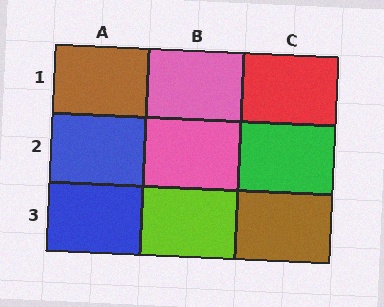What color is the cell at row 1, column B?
Pink.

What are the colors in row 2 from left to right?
Blue, pink, green.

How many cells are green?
1 cell is green.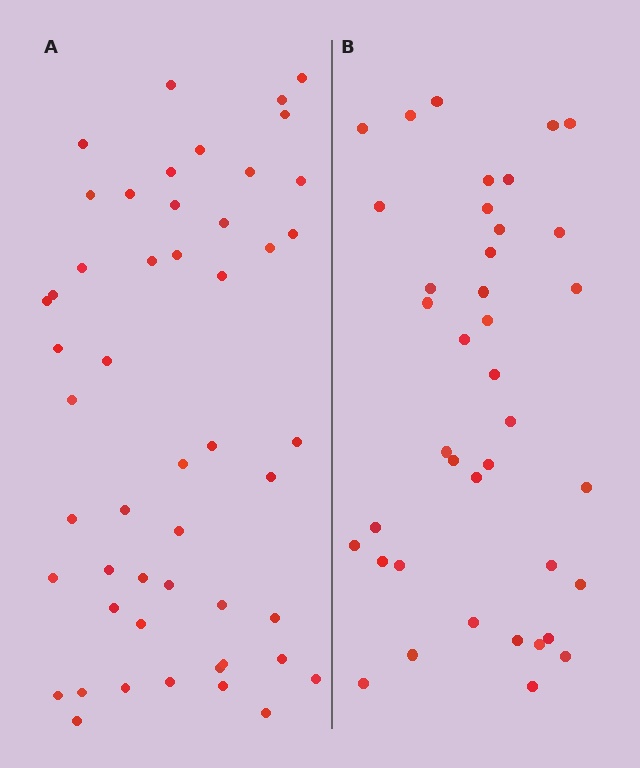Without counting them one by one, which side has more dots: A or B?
Region A (the left region) has more dots.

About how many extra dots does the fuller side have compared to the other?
Region A has roughly 12 or so more dots than region B.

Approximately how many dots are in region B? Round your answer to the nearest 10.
About 40 dots. (The exact count is 39, which rounds to 40.)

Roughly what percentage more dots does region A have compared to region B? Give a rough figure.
About 30% more.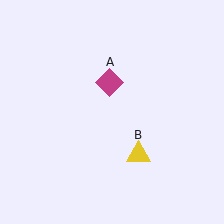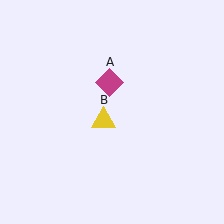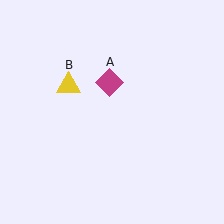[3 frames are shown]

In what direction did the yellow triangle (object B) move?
The yellow triangle (object B) moved up and to the left.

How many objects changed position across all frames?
1 object changed position: yellow triangle (object B).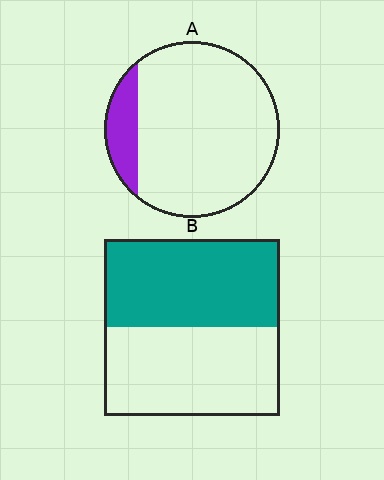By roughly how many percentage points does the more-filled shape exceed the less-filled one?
By roughly 35 percentage points (B over A).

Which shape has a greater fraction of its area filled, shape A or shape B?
Shape B.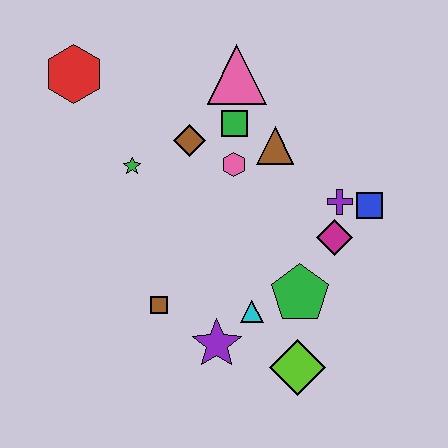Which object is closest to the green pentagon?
The cyan triangle is closest to the green pentagon.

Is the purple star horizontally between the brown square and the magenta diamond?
Yes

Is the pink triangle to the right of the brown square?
Yes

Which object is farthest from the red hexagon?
The lime diamond is farthest from the red hexagon.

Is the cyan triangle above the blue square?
No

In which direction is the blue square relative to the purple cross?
The blue square is to the right of the purple cross.